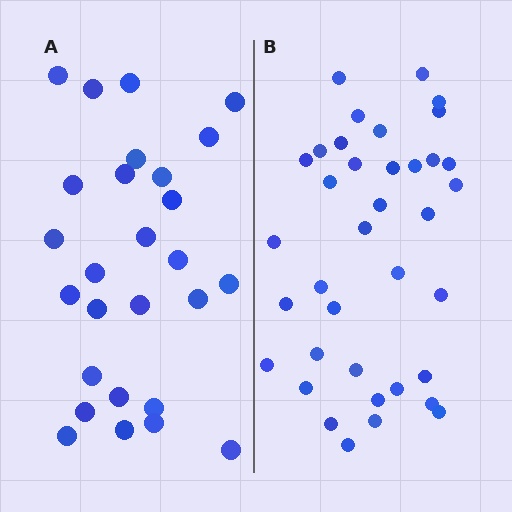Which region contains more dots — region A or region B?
Region B (the right region) has more dots.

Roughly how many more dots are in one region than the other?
Region B has roughly 10 or so more dots than region A.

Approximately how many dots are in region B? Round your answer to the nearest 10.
About 40 dots. (The exact count is 37, which rounds to 40.)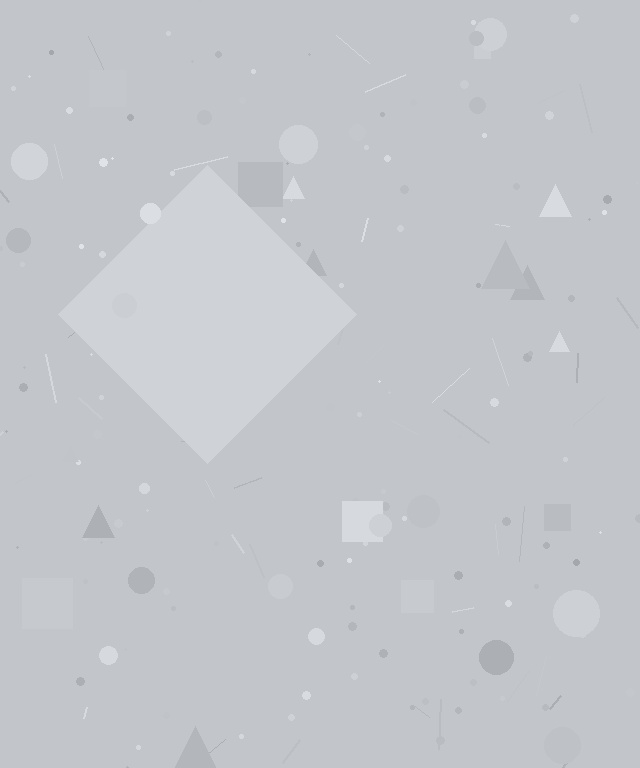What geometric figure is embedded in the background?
A diamond is embedded in the background.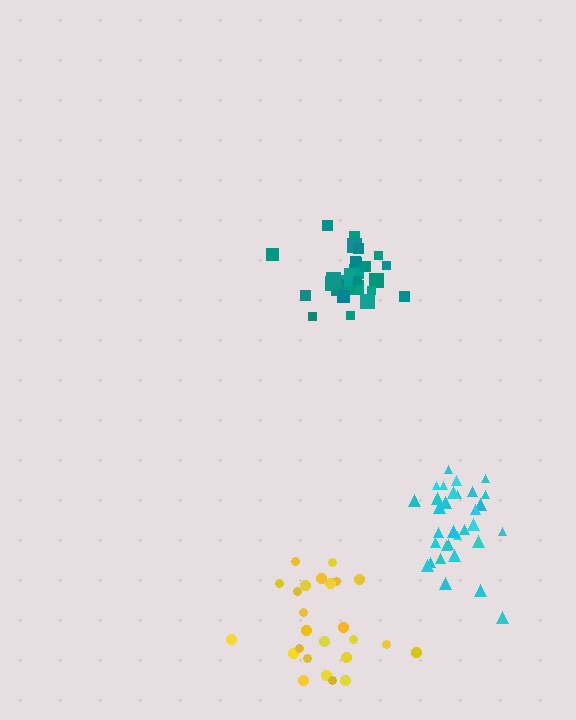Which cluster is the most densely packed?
Teal.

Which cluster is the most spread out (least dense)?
Yellow.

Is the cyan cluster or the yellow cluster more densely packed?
Cyan.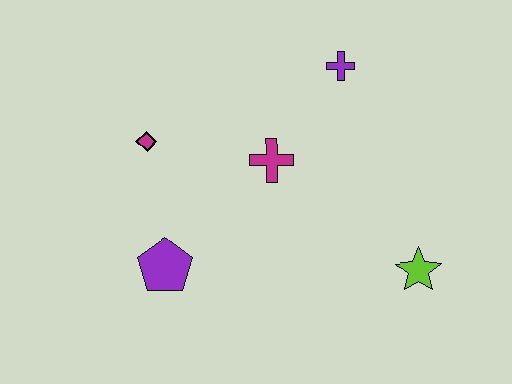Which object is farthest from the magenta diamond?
The lime star is farthest from the magenta diamond.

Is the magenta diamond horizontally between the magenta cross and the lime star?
No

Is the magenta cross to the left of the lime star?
Yes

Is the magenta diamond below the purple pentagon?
No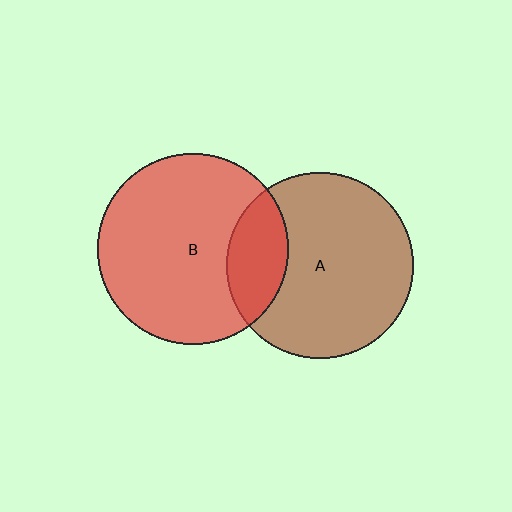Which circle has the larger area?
Circle B (red).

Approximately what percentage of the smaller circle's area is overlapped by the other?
Approximately 20%.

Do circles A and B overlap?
Yes.